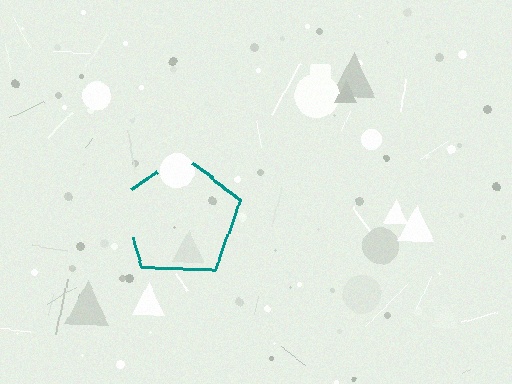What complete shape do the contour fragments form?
The contour fragments form a pentagon.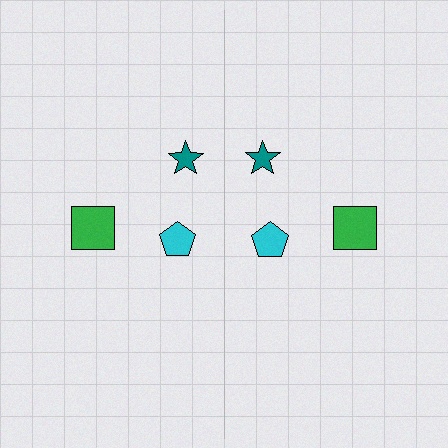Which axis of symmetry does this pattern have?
The pattern has a vertical axis of symmetry running through the center of the image.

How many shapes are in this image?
There are 6 shapes in this image.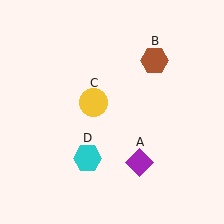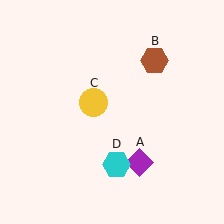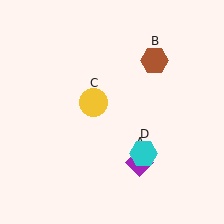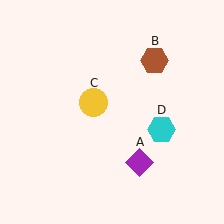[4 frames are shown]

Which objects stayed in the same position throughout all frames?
Purple diamond (object A) and brown hexagon (object B) and yellow circle (object C) remained stationary.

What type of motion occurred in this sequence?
The cyan hexagon (object D) rotated counterclockwise around the center of the scene.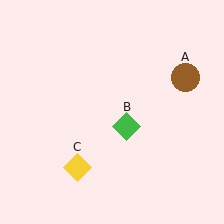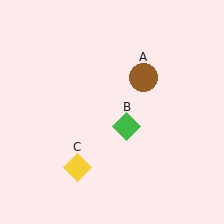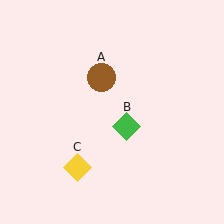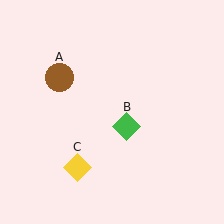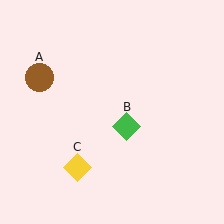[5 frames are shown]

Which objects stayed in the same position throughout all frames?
Green diamond (object B) and yellow diamond (object C) remained stationary.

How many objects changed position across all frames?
1 object changed position: brown circle (object A).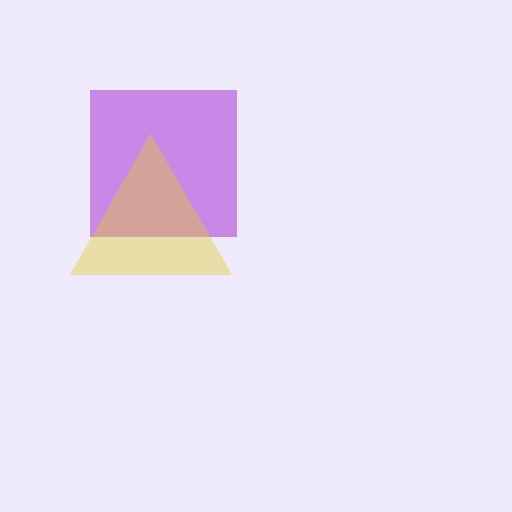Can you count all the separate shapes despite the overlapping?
Yes, there are 2 separate shapes.